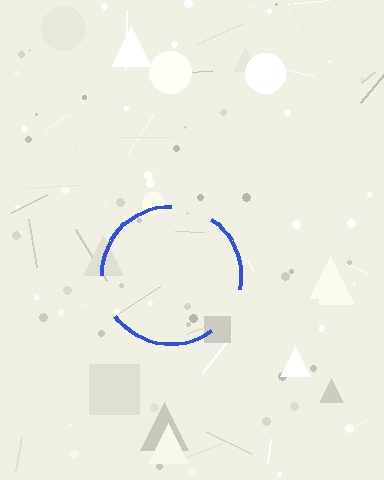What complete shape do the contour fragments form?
The contour fragments form a circle.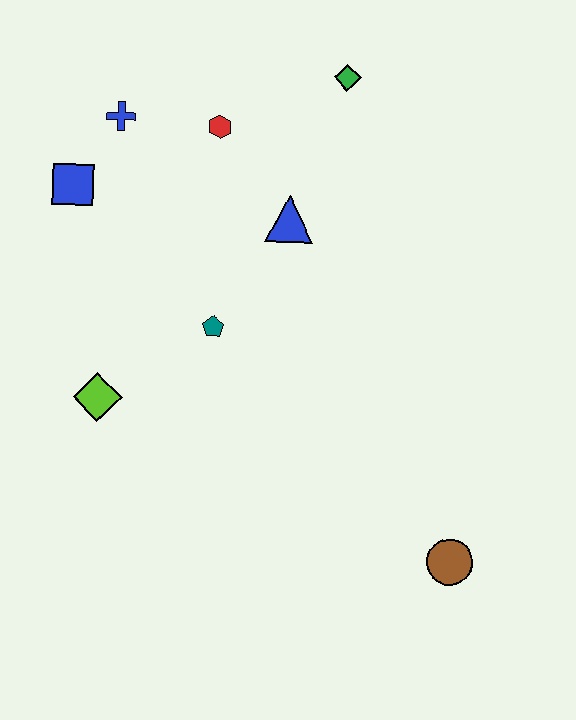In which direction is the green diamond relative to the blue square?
The green diamond is to the right of the blue square.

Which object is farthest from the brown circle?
The blue cross is farthest from the brown circle.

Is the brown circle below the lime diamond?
Yes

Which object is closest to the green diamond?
The red hexagon is closest to the green diamond.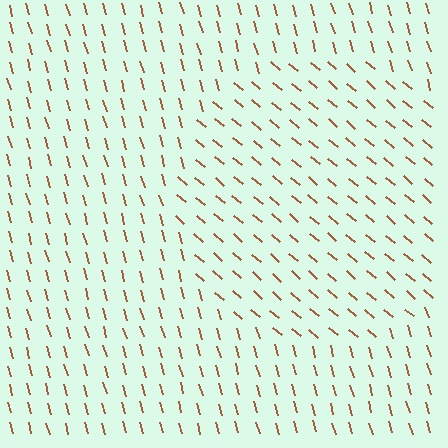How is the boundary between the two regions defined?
The boundary is defined purely by a change in line orientation (approximately 33 degrees difference). All lines are the same color and thickness.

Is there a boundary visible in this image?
Yes, there is a texture boundary formed by a change in line orientation.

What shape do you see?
I see a circle.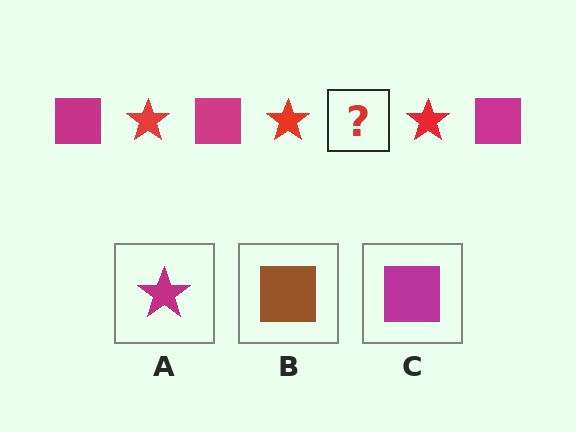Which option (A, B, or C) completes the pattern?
C.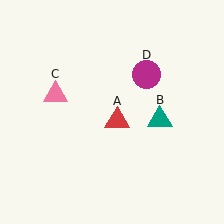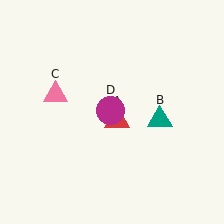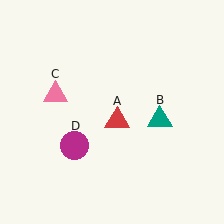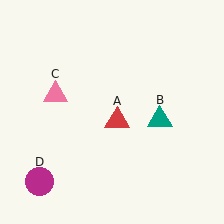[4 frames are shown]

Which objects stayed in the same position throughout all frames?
Red triangle (object A) and teal triangle (object B) and pink triangle (object C) remained stationary.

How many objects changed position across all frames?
1 object changed position: magenta circle (object D).